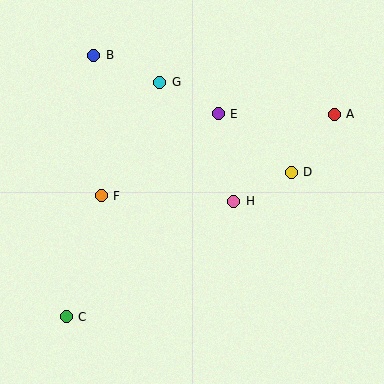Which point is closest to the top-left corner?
Point B is closest to the top-left corner.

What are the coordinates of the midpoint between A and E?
The midpoint between A and E is at (276, 114).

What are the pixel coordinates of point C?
Point C is at (66, 317).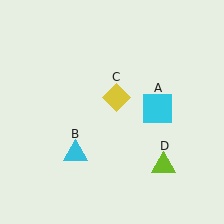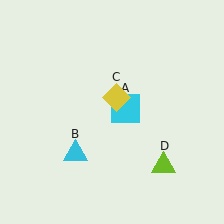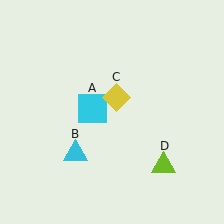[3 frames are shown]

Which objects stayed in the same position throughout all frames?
Cyan triangle (object B) and yellow diamond (object C) and lime triangle (object D) remained stationary.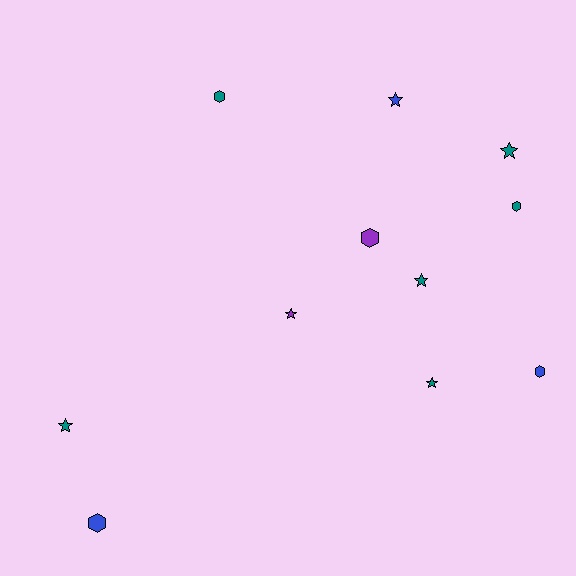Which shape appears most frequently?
Star, with 6 objects.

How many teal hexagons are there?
There are 2 teal hexagons.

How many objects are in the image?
There are 11 objects.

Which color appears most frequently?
Teal, with 6 objects.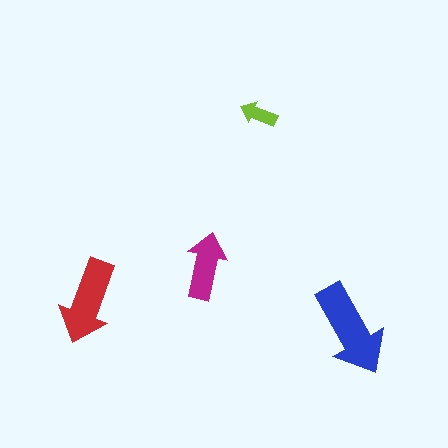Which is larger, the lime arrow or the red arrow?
The red one.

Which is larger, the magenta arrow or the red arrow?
The red one.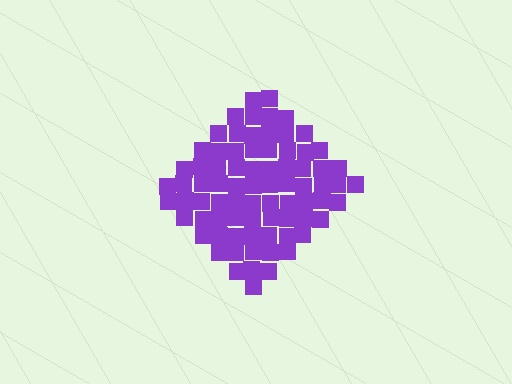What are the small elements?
The small elements are squares.